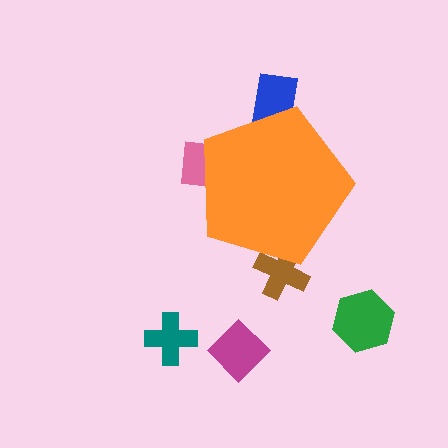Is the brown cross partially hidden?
Yes, the brown cross is partially hidden behind the orange pentagon.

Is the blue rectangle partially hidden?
Yes, the blue rectangle is partially hidden behind the orange pentagon.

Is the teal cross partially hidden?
No, the teal cross is fully visible.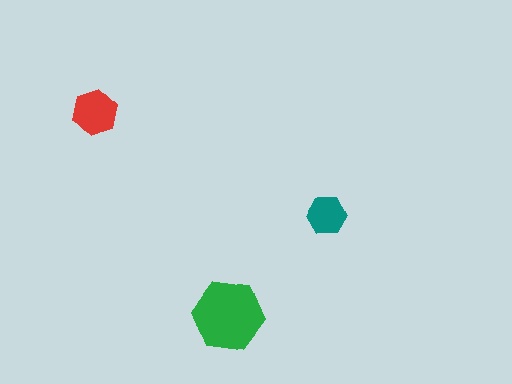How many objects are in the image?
There are 3 objects in the image.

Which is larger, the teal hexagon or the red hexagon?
The red one.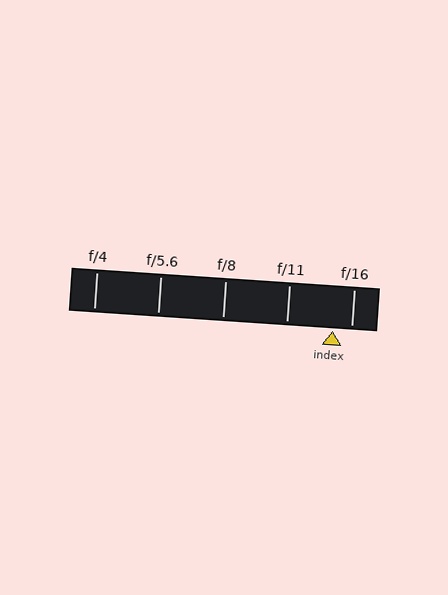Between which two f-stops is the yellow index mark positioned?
The index mark is between f/11 and f/16.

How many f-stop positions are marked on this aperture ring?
There are 5 f-stop positions marked.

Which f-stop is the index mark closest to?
The index mark is closest to f/16.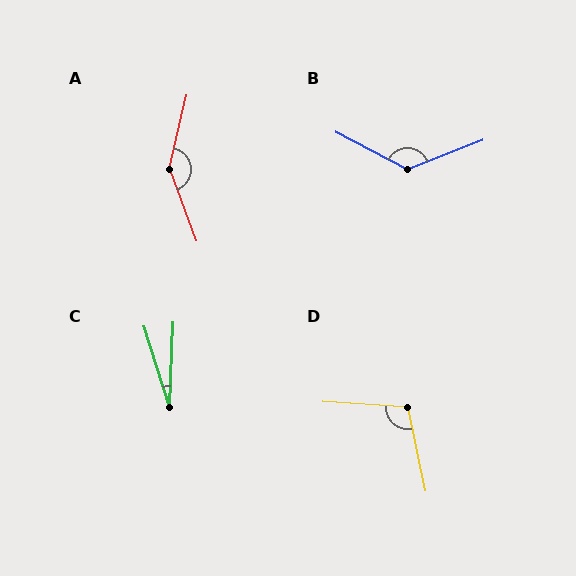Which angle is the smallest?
C, at approximately 20 degrees.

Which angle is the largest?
A, at approximately 147 degrees.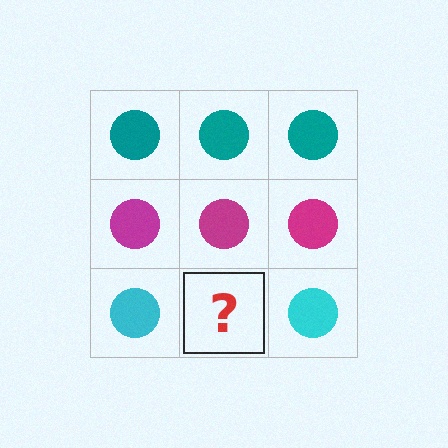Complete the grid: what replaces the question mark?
The question mark should be replaced with a cyan circle.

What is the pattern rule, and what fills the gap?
The rule is that each row has a consistent color. The gap should be filled with a cyan circle.